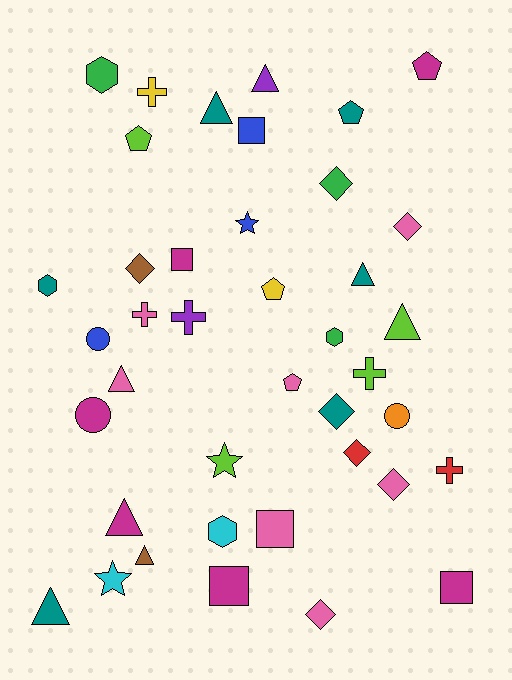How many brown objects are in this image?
There are 2 brown objects.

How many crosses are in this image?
There are 5 crosses.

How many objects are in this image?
There are 40 objects.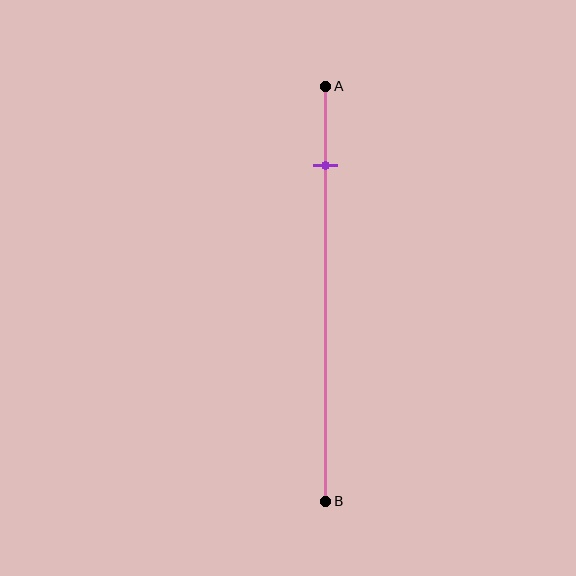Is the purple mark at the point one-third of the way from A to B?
No, the mark is at about 20% from A, not at the 33% one-third point.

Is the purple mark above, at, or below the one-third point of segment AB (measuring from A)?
The purple mark is above the one-third point of segment AB.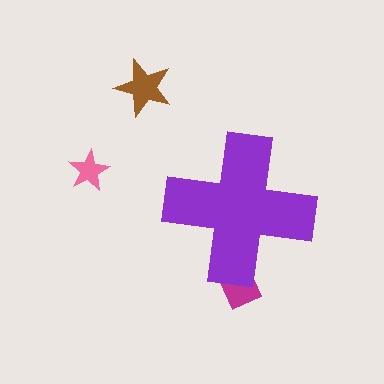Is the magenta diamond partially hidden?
Yes, the magenta diamond is partially hidden behind the purple cross.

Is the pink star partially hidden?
No, the pink star is fully visible.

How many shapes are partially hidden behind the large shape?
1 shape is partially hidden.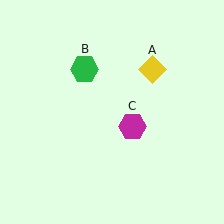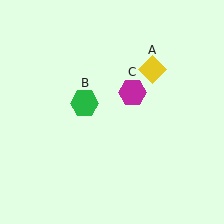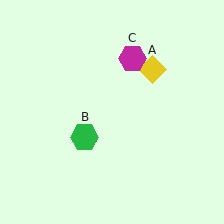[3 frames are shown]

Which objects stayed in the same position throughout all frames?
Yellow diamond (object A) remained stationary.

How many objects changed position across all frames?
2 objects changed position: green hexagon (object B), magenta hexagon (object C).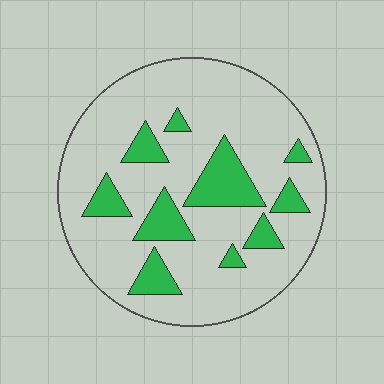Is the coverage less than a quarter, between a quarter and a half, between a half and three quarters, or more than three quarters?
Less than a quarter.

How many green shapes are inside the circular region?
10.